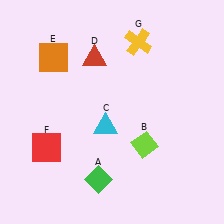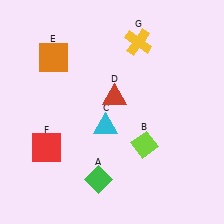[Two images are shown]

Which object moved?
The red triangle (D) moved down.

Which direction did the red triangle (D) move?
The red triangle (D) moved down.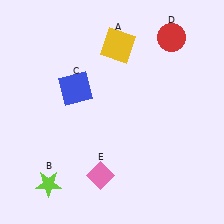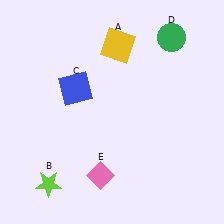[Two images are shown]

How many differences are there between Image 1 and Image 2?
There is 1 difference between the two images.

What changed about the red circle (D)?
In Image 1, D is red. In Image 2, it changed to green.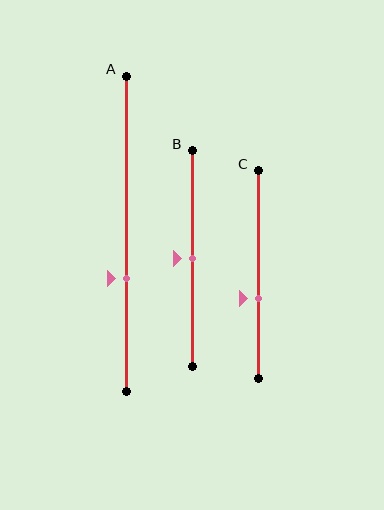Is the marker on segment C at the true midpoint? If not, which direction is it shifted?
No, the marker on segment C is shifted downward by about 11% of the segment length.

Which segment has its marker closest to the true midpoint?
Segment B has its marker closest to the true midpoint.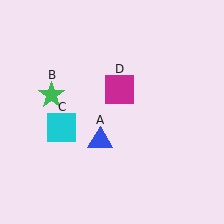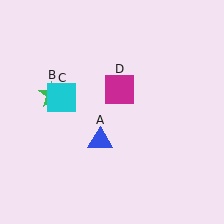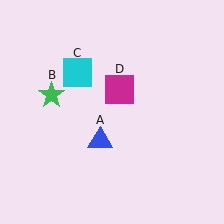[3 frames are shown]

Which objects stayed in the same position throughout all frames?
Blue triangle (object A) and green star (object B) and magenta square (object D) remained stationary.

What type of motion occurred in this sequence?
The cyan square (object C) rotated clockwise around the center of the scene.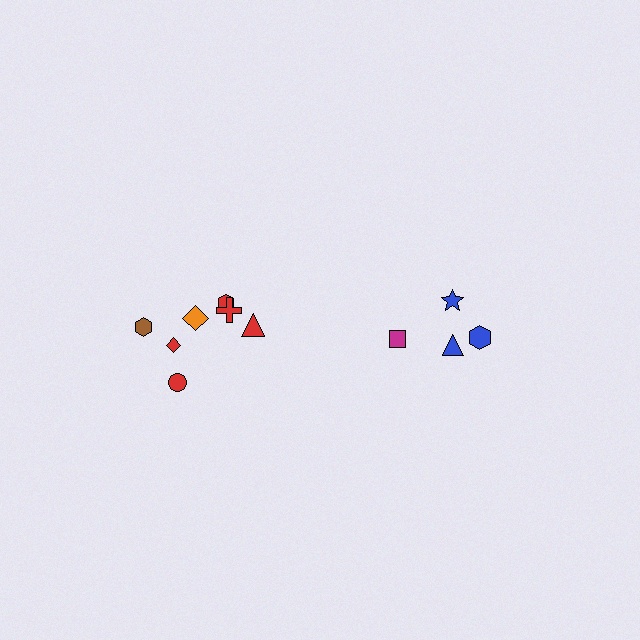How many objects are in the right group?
There are 4 objects.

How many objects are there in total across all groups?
There are 11 objects.